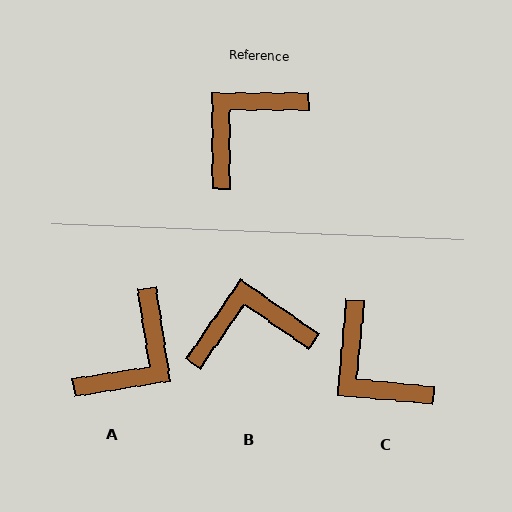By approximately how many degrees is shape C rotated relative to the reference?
Approximately 85 degrees counter-clockwise.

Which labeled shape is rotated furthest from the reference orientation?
A, about 171 degrees away.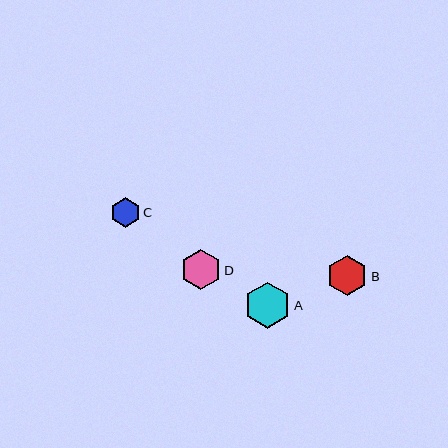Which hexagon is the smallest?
Hexagon C is the smallest with a size of approximately 29 pixels.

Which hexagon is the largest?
Hexagon A is the largest with a size of approximately 46 pixels.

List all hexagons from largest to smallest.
From largest to smallest: A, B, D, C.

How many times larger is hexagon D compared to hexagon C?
Hexagon D is approximately 1.4 times the size of hexagon C.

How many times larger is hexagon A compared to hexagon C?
Hexagon A is approximately 1.6 times the size of hexagon C.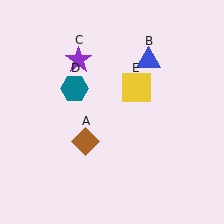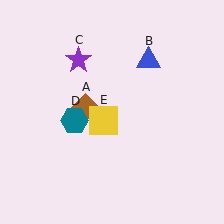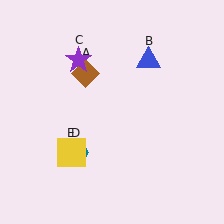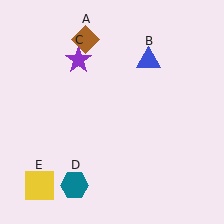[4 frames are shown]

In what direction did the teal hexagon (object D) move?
The teal hexagon (object D) moved down.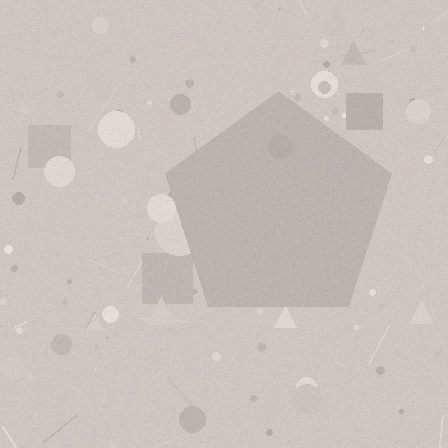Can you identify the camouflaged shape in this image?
The camouflaged shape is a pentagon.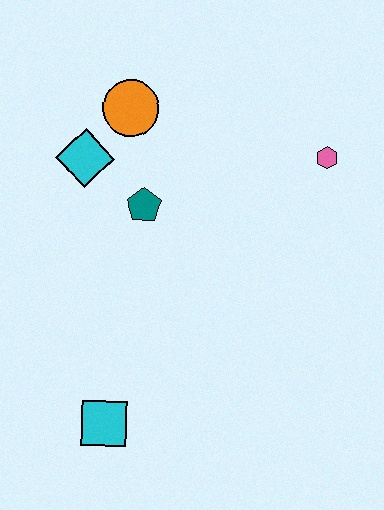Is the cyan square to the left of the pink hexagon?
Yes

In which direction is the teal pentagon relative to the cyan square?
The teal pentagon is above the cyan square.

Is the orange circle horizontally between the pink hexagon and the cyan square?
Yes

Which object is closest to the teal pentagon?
The cyan diamond is closest to the teal pentagon.